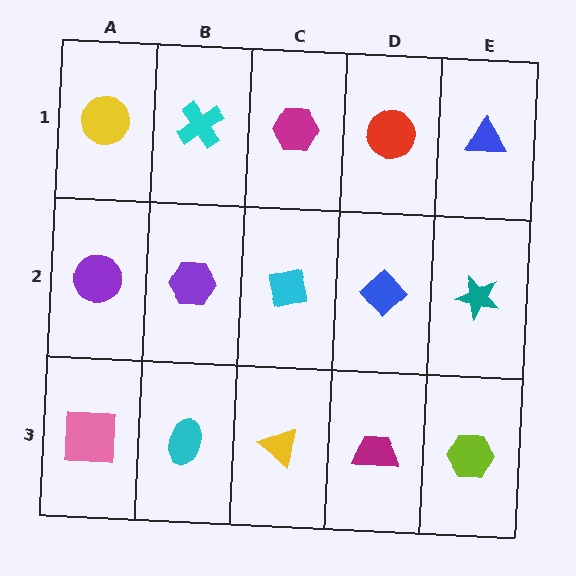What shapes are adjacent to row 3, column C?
A cyan square (row 2, column C), a cyan ellipse (row 3, column B), a magenta trapezoid (row 3, column D).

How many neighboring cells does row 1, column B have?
3.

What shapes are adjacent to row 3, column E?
A teal star (row 2, column E), a magenta trapezoid (row 3, column D).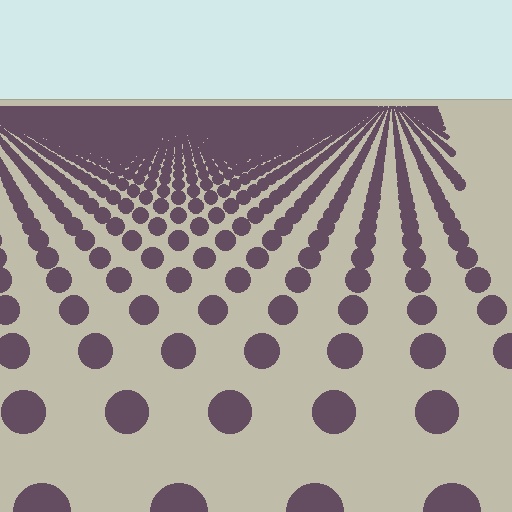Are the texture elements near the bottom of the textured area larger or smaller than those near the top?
Larger. Near the bottom, elements are closer to the viewer and appear at a bigger on-screen size.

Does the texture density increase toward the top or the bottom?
Density increases toward the top.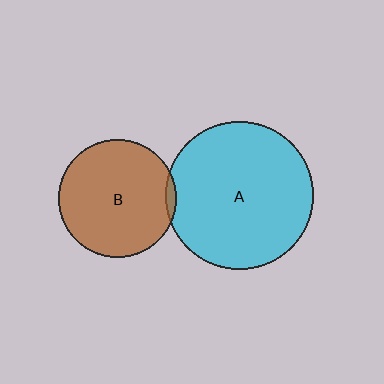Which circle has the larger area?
Circle A (cyan).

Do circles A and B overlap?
Yes.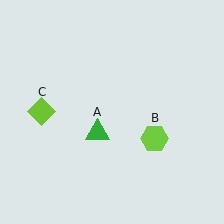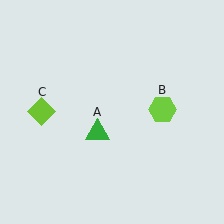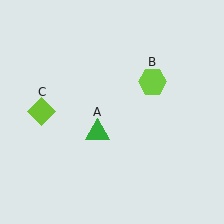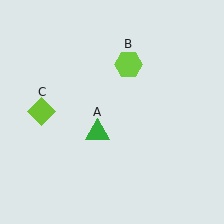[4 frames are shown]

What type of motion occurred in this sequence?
The lime hexagon (object B) rotated counterclockwise around the center of the scene.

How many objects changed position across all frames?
1 object changed position: lime hexagon (object B).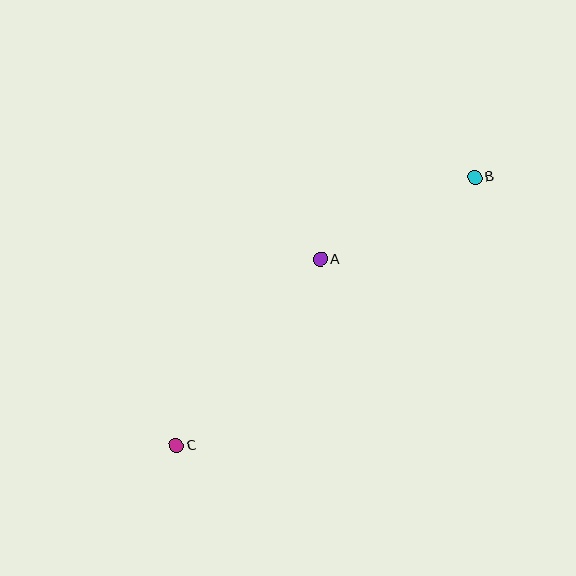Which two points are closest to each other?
Points A and B are closest to each other.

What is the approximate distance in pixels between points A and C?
The distance between A and C is approximately 235 pixels.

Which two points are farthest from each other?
Points B and C are farthest from each other.